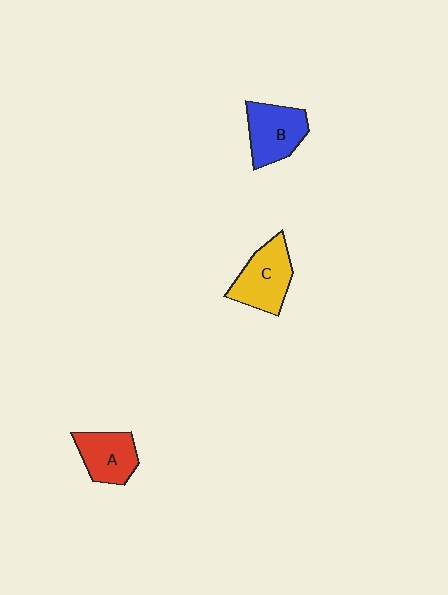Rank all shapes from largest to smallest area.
From largest to smallest: C (yellow), B (blue), A (red).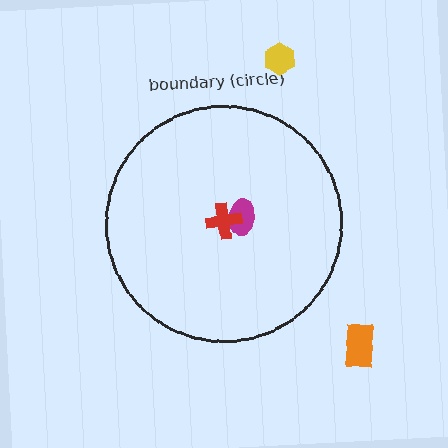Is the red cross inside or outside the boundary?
Inside.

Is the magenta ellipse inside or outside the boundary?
Inside.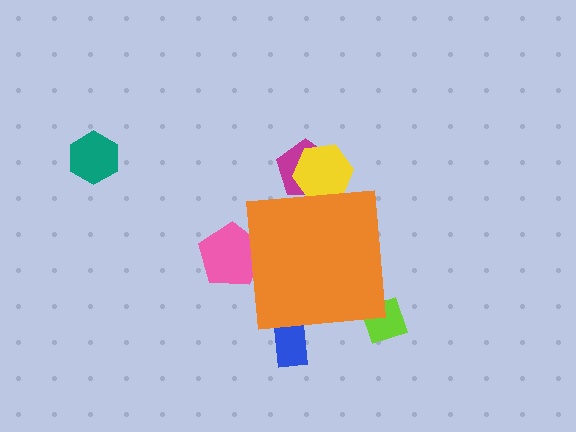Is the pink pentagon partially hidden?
Yes, the pink pentagon is partially hidden behind the orange square.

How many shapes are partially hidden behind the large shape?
5 shapes are partially hidden.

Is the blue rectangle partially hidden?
Yes, the blue rectangle is partially hidden behind the orange square.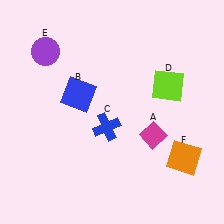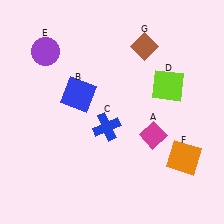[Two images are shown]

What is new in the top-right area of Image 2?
A brown diamond (G) was added in the top-right area of Image 2.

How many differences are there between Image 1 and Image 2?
There is 1 difference between the two images.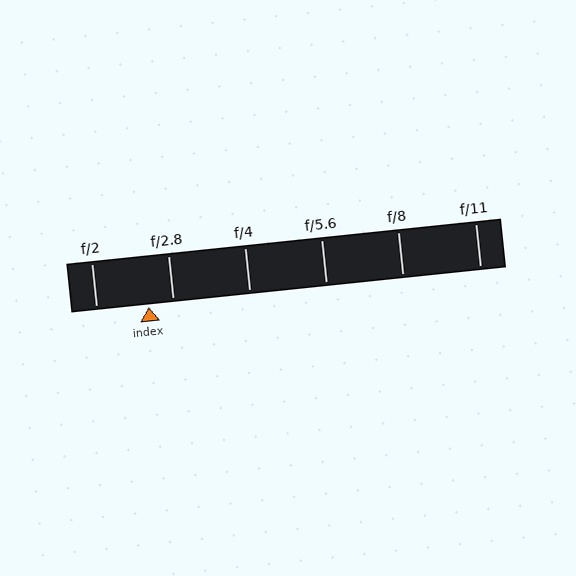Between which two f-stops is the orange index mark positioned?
The index mark is between f/2 and f/2.8.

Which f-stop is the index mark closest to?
The index mark is closest to f/2.8.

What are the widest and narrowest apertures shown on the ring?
The widest aperture shown is f/2 and the narrowest is f/11.